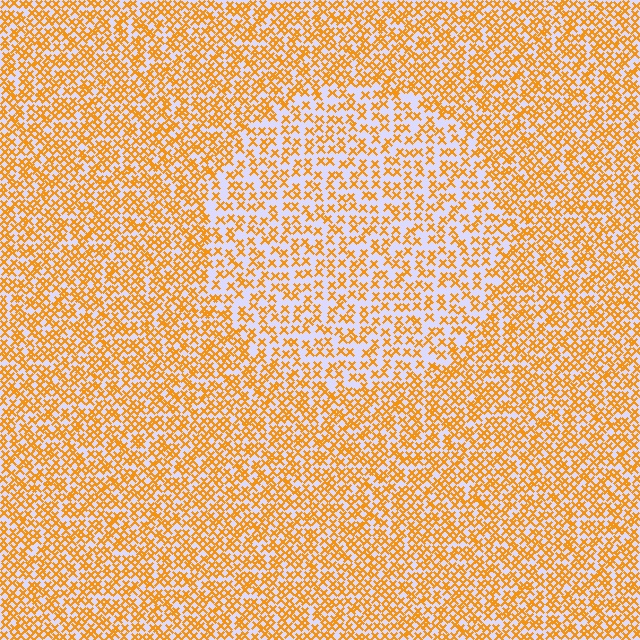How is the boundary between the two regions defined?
The boundary is defined by a change in element density (approximately 1.7x ratio). All elements are the same color, size, and shape.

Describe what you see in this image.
The image contains small orange elements arranged at two different densities. A circle-shaped region is visible where the elements are less densely packed than the surrounding area.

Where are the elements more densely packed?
The elements are more densely packed outside the circle boundary.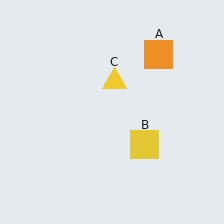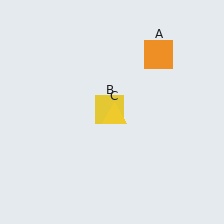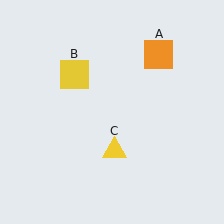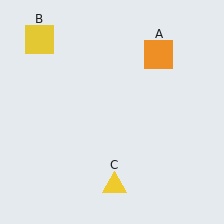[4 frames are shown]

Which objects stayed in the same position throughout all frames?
Orange square (object A) remained stationary.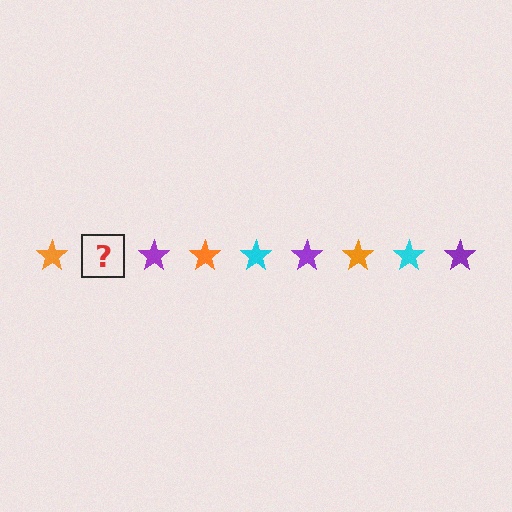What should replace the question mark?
The question mark should be replaced with a cyan star.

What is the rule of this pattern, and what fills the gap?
The rule is that the pattern cycles through orange, cyan, purple stars. The gap should be filled with a cyan star.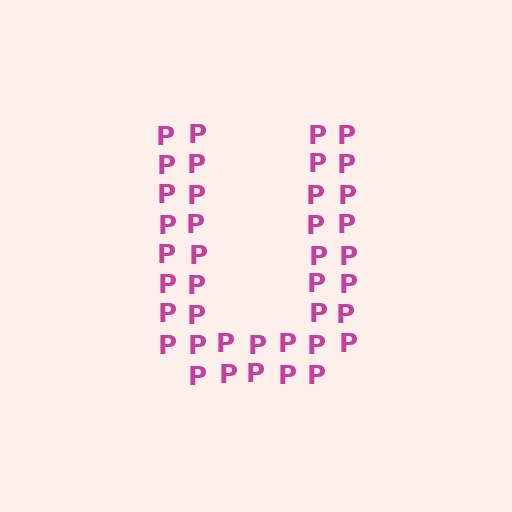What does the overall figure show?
The overall figure shows the letter U.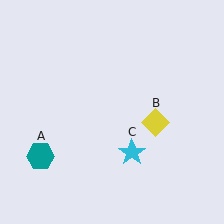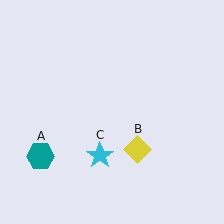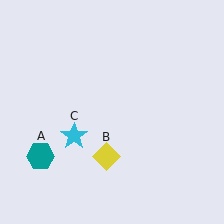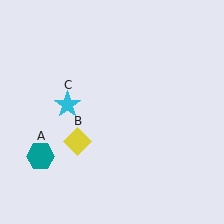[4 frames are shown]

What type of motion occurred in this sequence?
The yellow diamond (object B), cyan star (object C) rotated clockwise around the center of the scene.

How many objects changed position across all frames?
2 objects changed position: yellow diamond (object B), cyan star (object C).